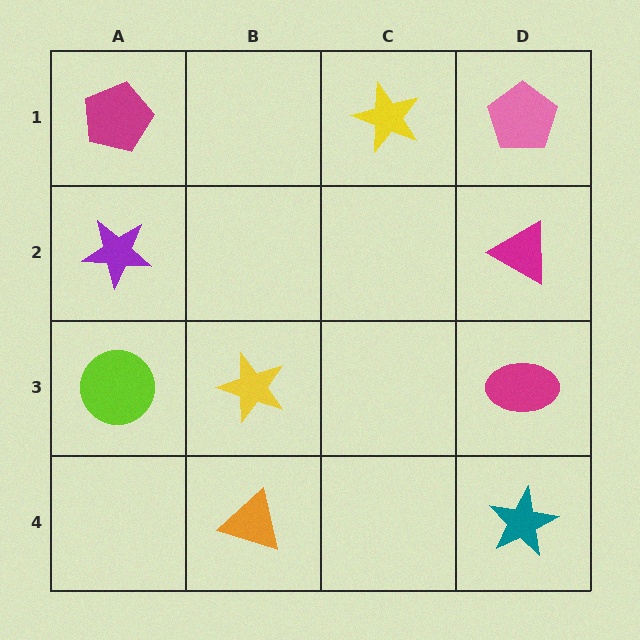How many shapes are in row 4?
2 shapes.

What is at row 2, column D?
A magenta triangle.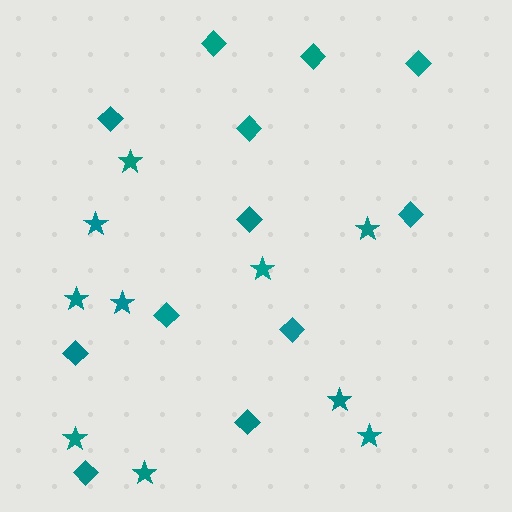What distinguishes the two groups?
There are 2 groups: one group of stars (10) and one group of diamonds (12).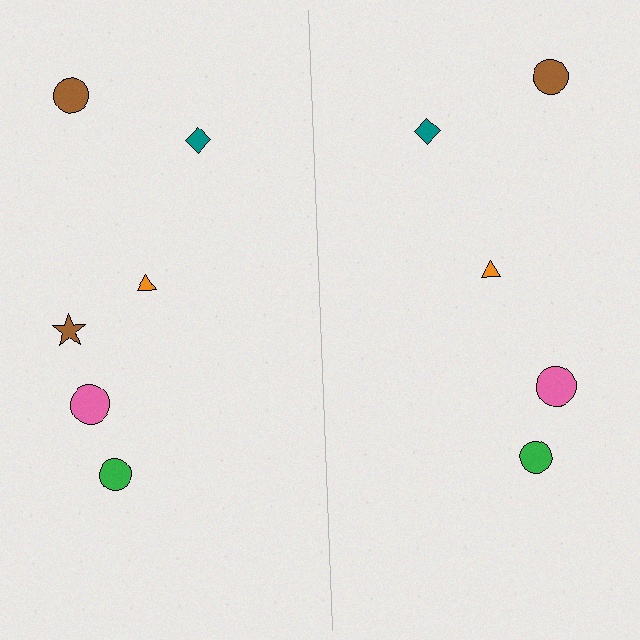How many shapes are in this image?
There are 11 shapes in this image.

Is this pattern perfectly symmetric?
No, the pattern is not perfectly symmetric. A brown star is missing from the right side.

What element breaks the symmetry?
A brown star is missing from the right side.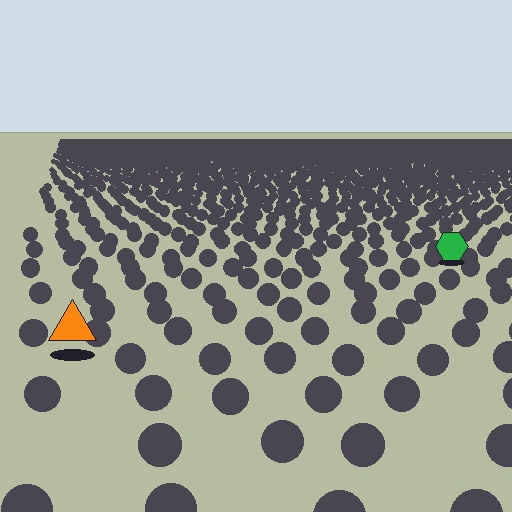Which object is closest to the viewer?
The orange triangle is closest. The texture marks near it are larger and more spread out.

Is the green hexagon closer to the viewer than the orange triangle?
No. The orange triangle is closer — you can tell from the texture gradient: the ground texture is coarser near it.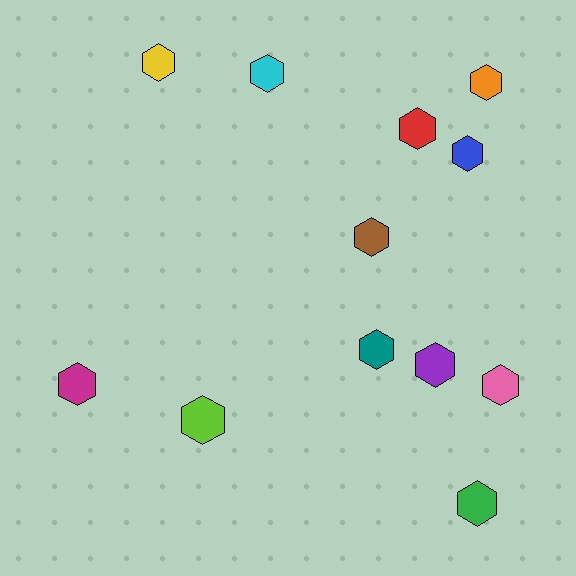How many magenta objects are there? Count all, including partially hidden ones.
There is 1 magenta object.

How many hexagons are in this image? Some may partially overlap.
There are 12 hexagons.